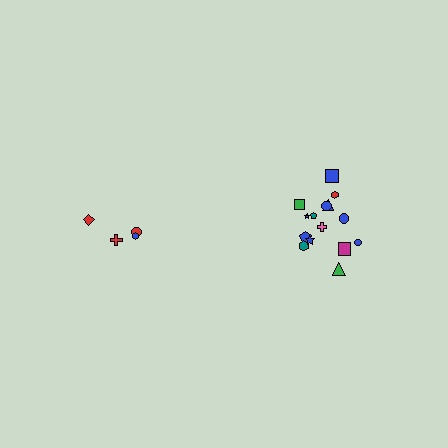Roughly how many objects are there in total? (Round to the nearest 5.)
Roughly 20 objects in total.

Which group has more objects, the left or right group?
The right group.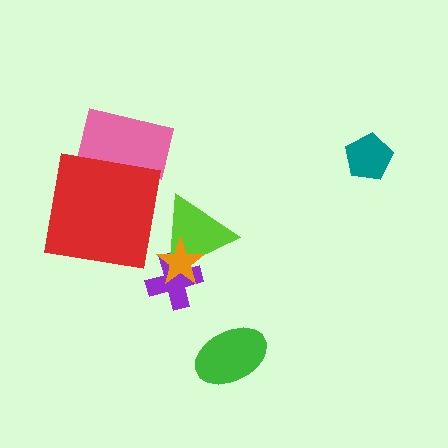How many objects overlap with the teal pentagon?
0 objects overlap with the teal pentagon.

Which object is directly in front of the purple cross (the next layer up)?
The lime triangle is directly in front of the purple cross.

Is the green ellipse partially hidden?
No, no other shape covers it.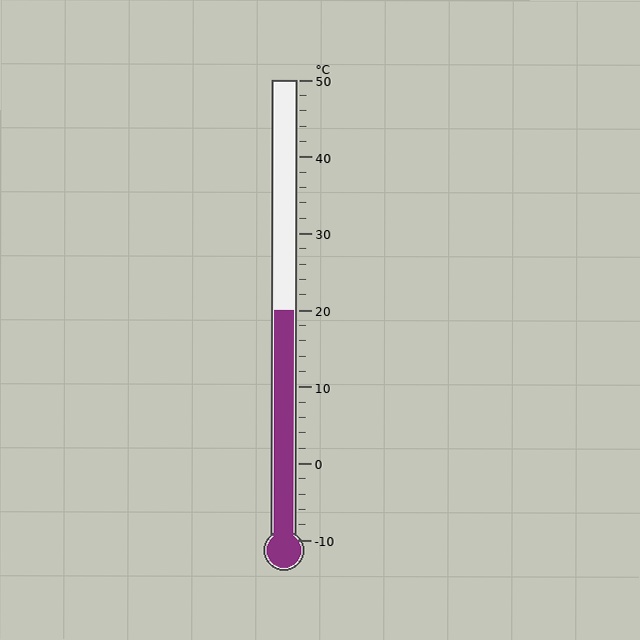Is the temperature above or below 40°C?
The temperature is below 40°C.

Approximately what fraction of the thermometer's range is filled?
The thermometer is filled to approximately 50% of its range.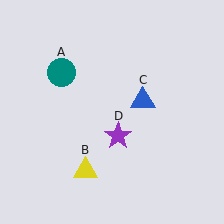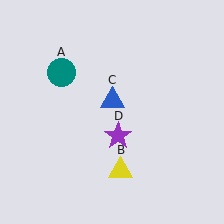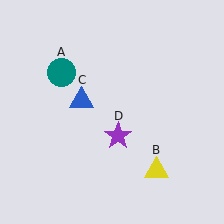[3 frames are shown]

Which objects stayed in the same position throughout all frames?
Teal circle (object A) and purple star (object D) remained stationary.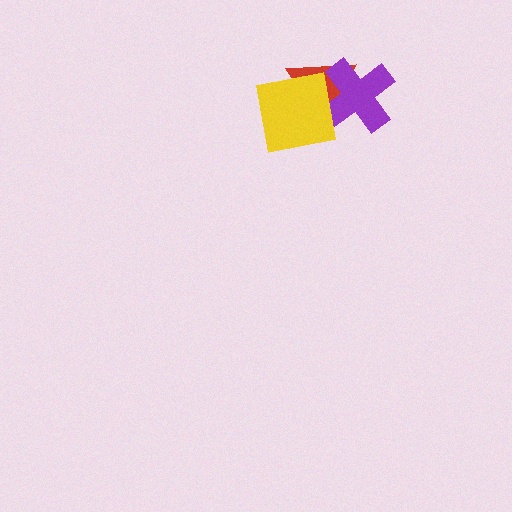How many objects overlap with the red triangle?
2 objects overlap with the red triangle.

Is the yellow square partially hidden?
No, no other shape covers it.